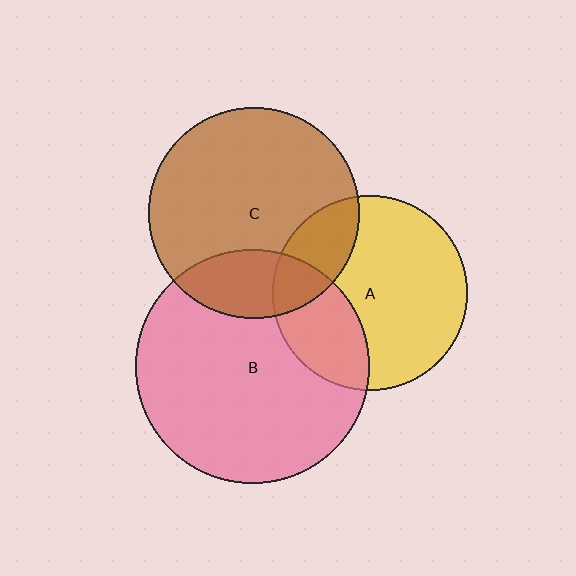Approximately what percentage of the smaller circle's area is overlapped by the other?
Approximately 20%.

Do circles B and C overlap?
Yes.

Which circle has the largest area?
Circle B (pink).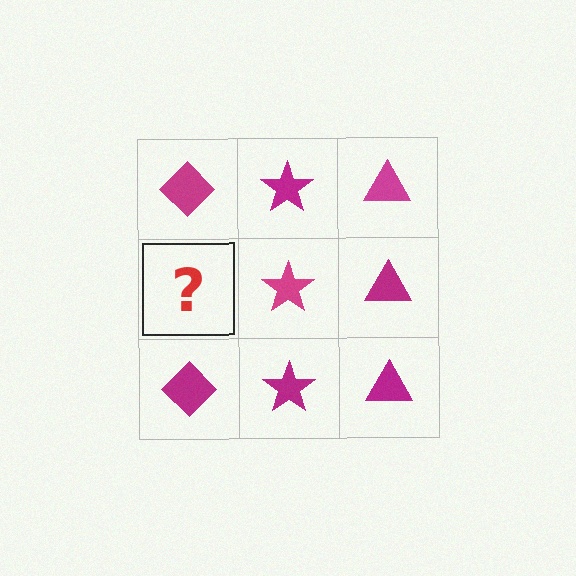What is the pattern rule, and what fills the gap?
The rule is that each column has a consistent shape. The gap should be filled with a magenta diamond.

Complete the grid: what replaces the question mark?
The question mark should be replaced with a magenta diamond.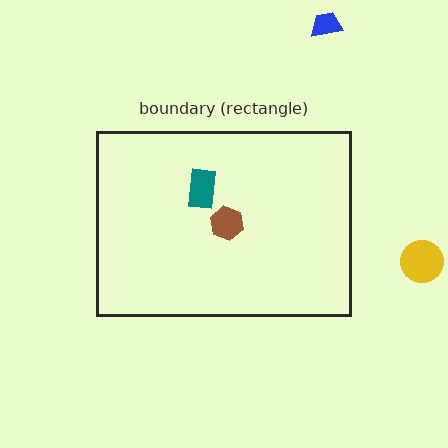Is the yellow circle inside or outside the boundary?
Outside.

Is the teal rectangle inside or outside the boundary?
Inside.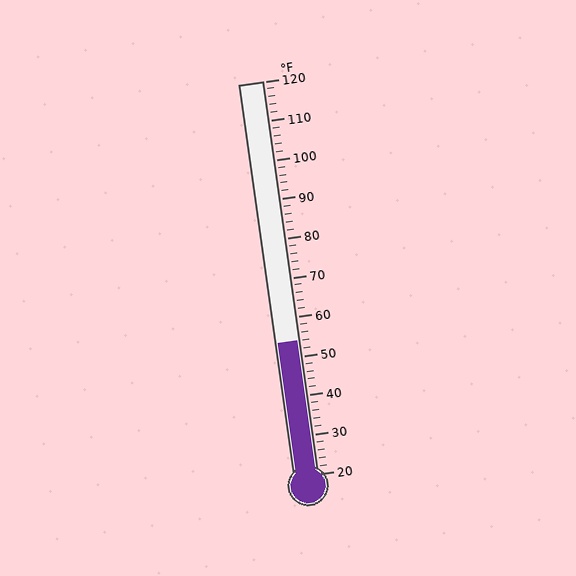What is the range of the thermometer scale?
The thermometer scale ranges from 20°F to 120°F.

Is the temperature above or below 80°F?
The temperature is below 80°F.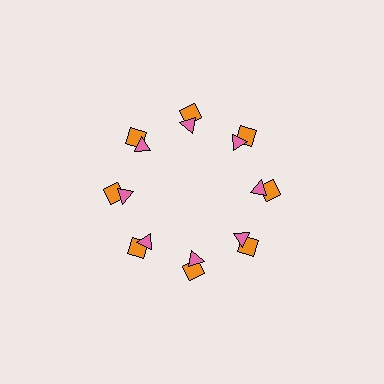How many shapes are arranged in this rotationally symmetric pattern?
There are 16 shapes, arranged in 8 groups of 2.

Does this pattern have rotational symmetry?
Yes, this pattern has 8-fold rotational symmetry. It looks the same after rotating 45 degrees around the center.